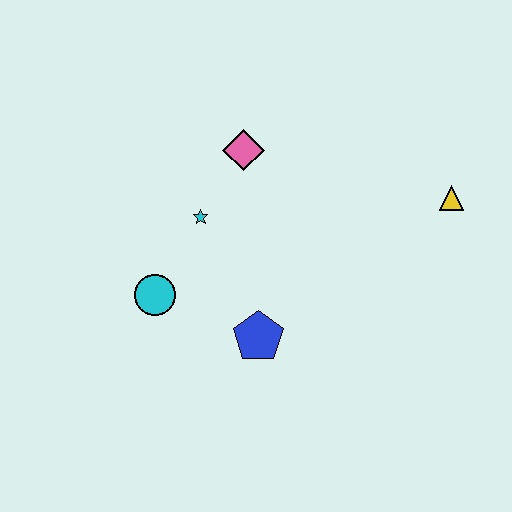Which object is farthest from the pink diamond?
The yellow triangle is farthest from the pink diamond.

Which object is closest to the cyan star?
The pink diamond is closest to the cyan star.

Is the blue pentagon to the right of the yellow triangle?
No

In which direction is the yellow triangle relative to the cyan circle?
The yellow triangle is to the right of the cyan circle.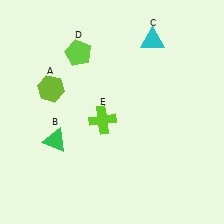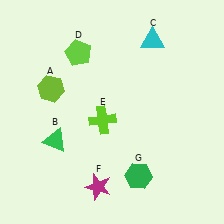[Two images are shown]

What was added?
A magenta star (F), a green hexagon (G) were added in Image 2.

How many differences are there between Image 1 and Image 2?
There are 2 differences between the two images.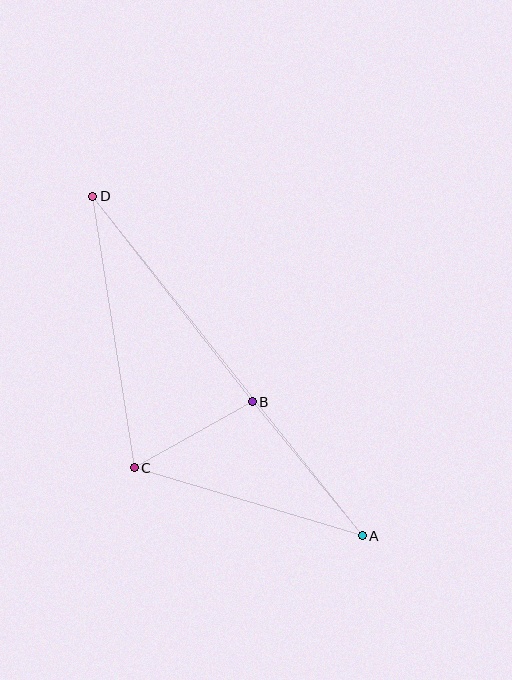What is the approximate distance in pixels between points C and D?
The distance between C and D is approximately 275 pixels.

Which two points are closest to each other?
Points B and C are closest to each other.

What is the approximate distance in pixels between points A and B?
The distance between A and B is approximately 174 pixels.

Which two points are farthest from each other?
Points A and D are farthest from each other.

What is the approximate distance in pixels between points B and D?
The distance between B and D is approximately 260 pixels.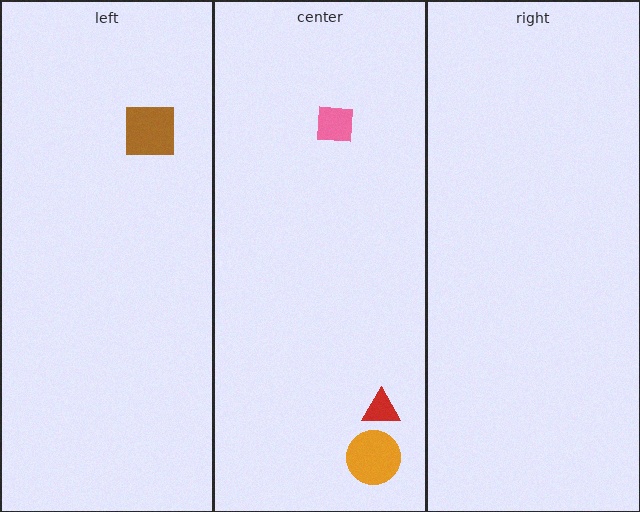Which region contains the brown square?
The left region.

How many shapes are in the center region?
3.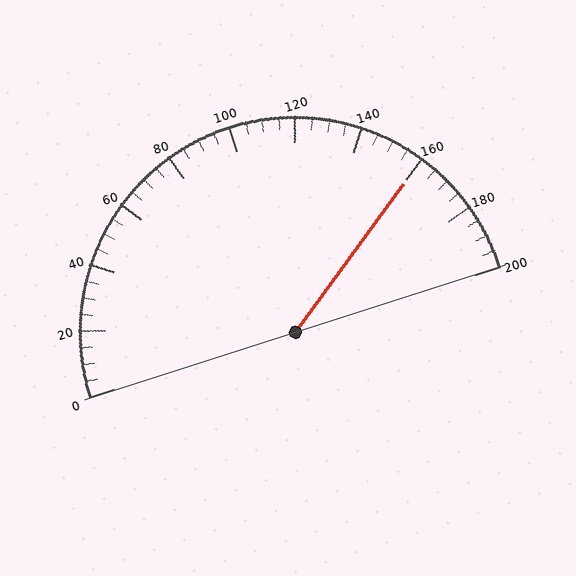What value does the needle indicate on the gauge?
The needle indicates approximately 160.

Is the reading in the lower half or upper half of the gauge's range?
The reading is in the upper half of the range (0 to 200).